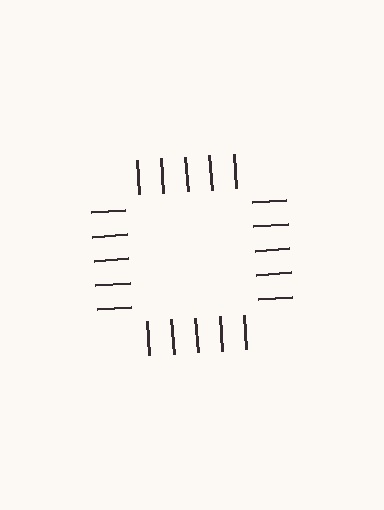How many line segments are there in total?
20 — 5 along each of the 4 edges.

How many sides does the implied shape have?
4 sides — the line-ends trace a square.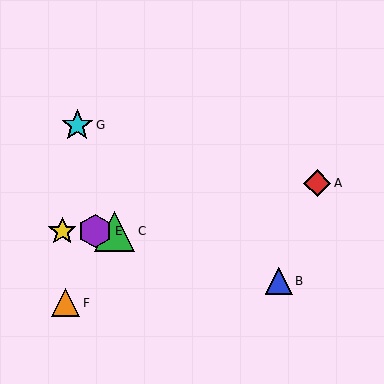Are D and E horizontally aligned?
Yes, both are at y≈231.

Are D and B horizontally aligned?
No, D is at y≈231 and B is at y≈281.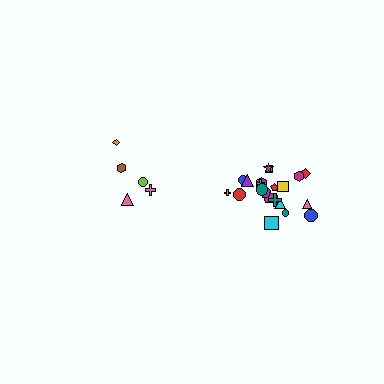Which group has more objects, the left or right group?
The right group.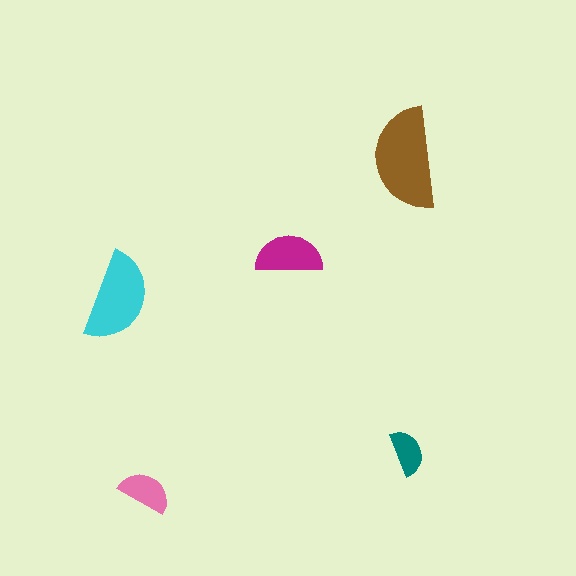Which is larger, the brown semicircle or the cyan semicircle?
The brown one.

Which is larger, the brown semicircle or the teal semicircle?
The brown one.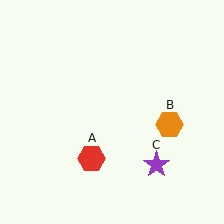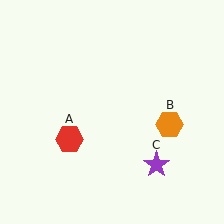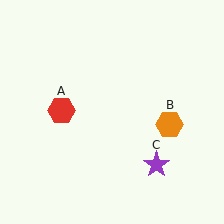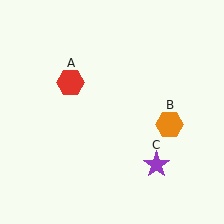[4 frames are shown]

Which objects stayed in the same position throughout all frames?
Orange hexagon (object B) and purple star (object C) remained stationary.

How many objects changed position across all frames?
1 object changed position: red hexagon (object A).